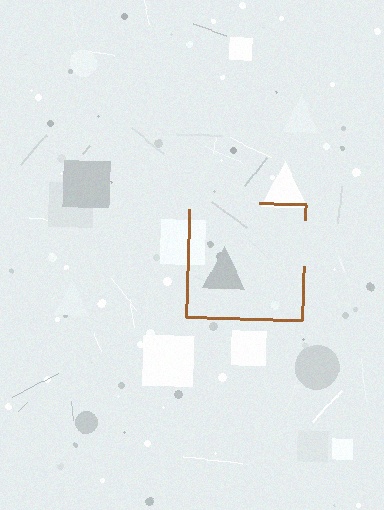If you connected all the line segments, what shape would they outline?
They would outline a square.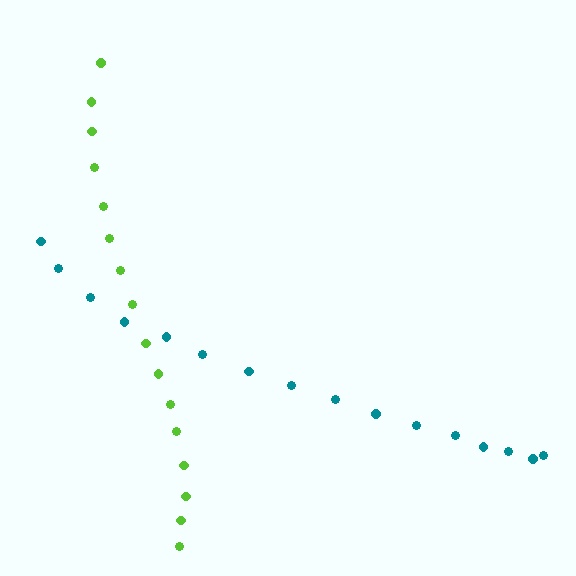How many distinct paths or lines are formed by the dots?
There are 2 distinct paths.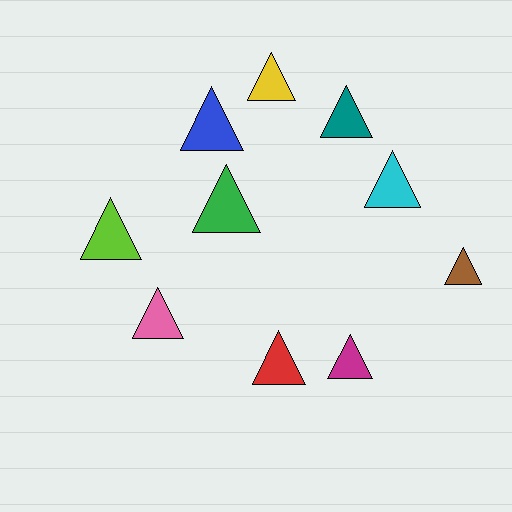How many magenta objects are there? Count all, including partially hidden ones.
There is 1 magenta object.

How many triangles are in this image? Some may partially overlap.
There are 10 triangles.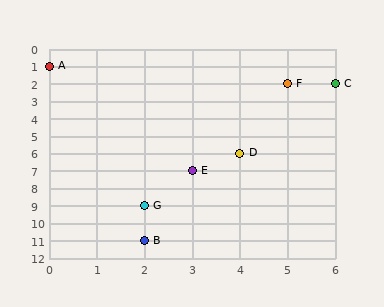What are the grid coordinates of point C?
Point C is at grid coordinates (6, 2).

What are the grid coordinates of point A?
Point A is at grid coordinates (0, 1).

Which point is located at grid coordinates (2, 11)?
Point B is at (2, 11).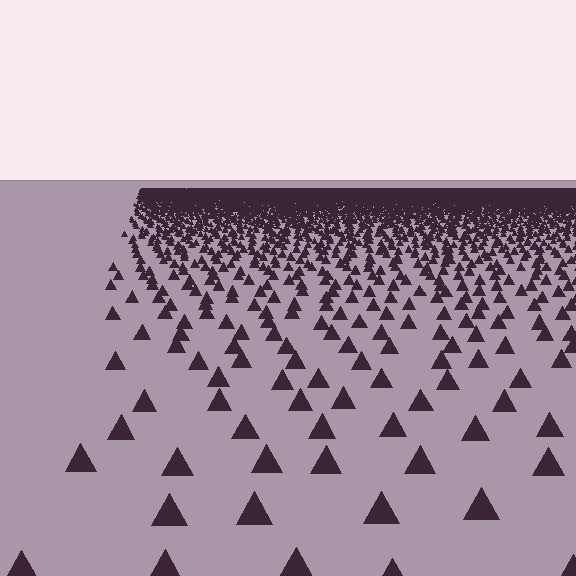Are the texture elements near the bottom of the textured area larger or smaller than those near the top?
Larger. Near the bottom, elements are closer to the viewer and appear at a bigger on-screen size.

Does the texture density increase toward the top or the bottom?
Density increases toward the top.